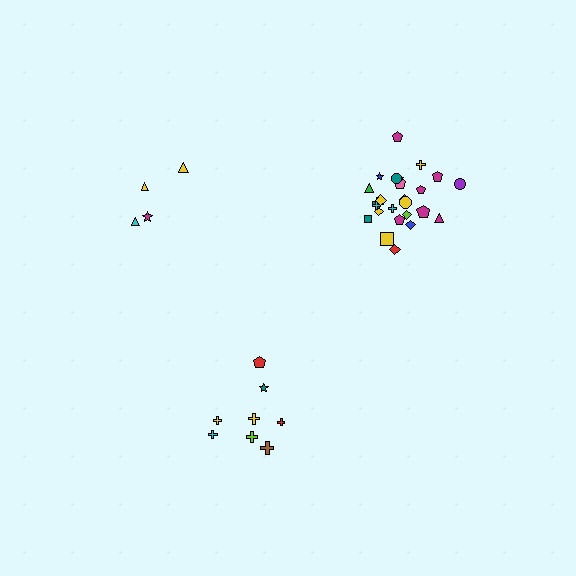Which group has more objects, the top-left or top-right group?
The top-right group.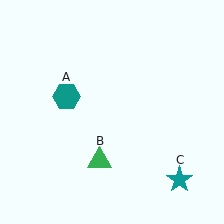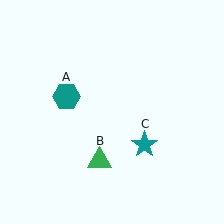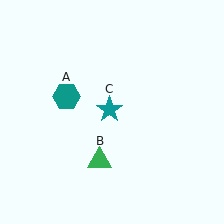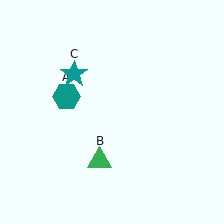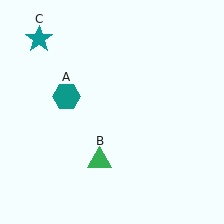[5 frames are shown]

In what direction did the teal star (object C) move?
The teal star (object C) moved up and to the left.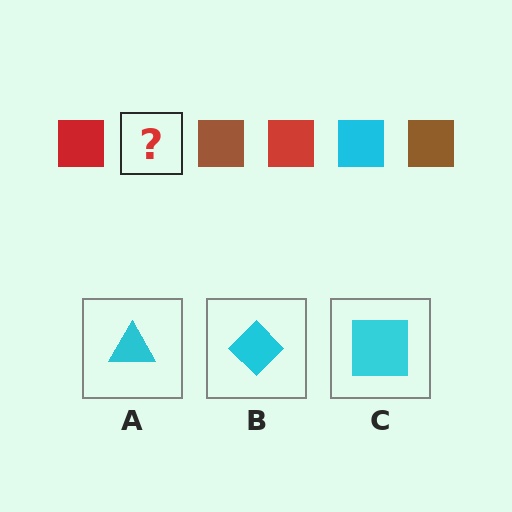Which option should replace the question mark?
Option C.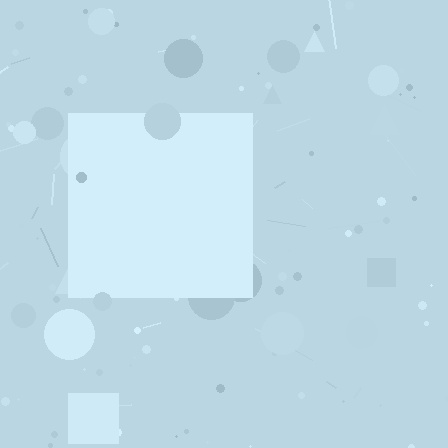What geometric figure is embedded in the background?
A square is embedded in the background.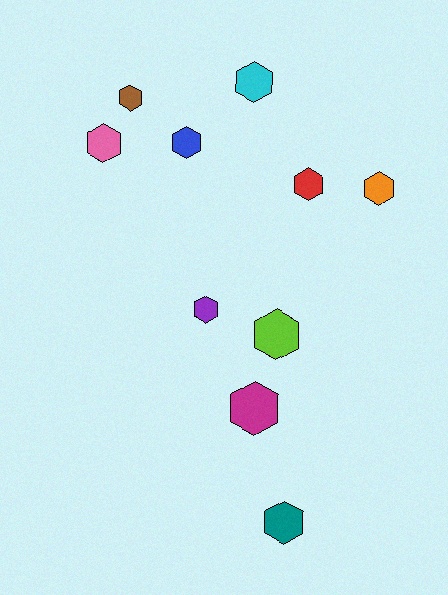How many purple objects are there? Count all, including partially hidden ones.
There is 1 purple object.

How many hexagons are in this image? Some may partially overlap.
There are 10 hexagons.